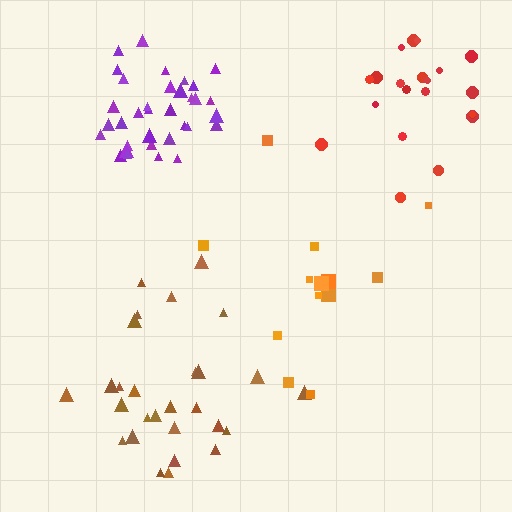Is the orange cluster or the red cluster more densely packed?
Red.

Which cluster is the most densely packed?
Purple.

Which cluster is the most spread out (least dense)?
Orange.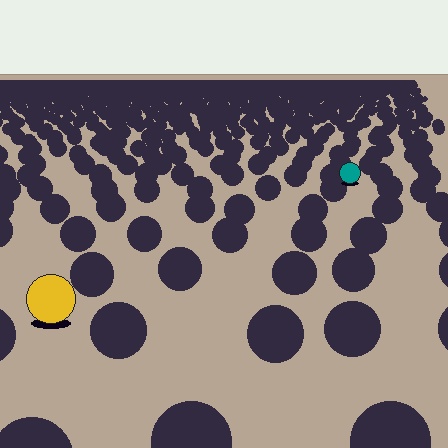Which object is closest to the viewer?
The yellow circle is closest. The texture marks near it are larger and more spread out.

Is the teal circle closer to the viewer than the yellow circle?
No. The yellow circle is closer — you can tell from the texture gradient: the ground texture is coarser near it.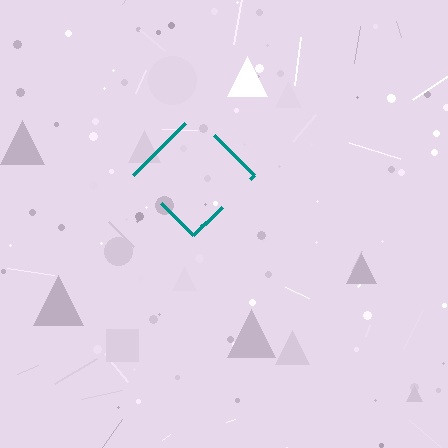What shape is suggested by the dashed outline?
The dashed outline suggests a diamond.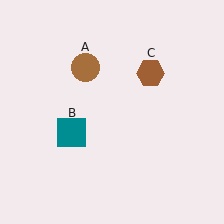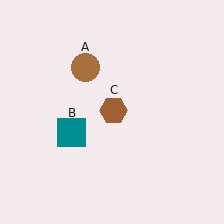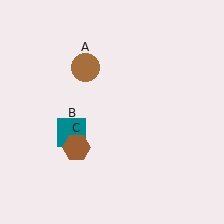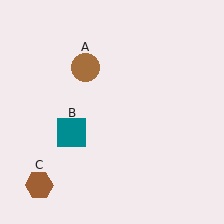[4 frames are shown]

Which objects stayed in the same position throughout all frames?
Brown circle (object A) and teal square (object B) remained stationary.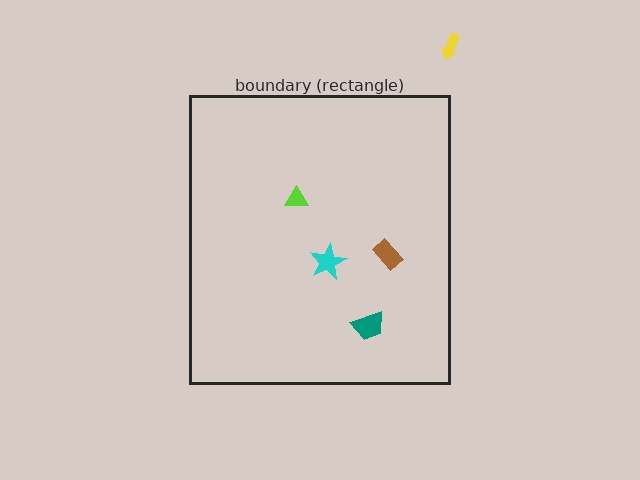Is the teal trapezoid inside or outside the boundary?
Inside.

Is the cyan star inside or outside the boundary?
Inside.